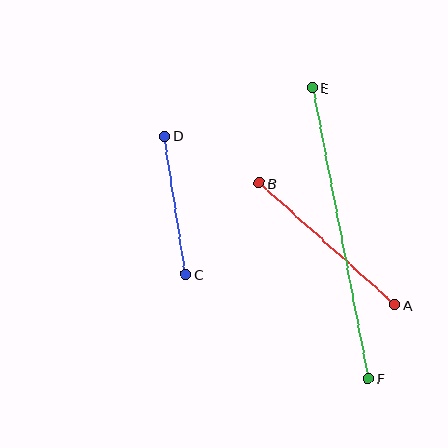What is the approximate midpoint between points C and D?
The midpoint is at approximately (175, 205) pixels.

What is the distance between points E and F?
The distance is approximately 296 pixels.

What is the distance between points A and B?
The distance is approximately 182 pixels.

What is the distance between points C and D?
The distance is approximately 140 pixels.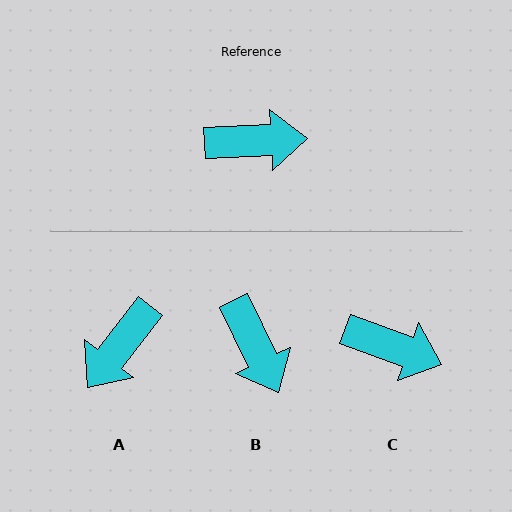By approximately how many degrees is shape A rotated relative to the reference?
Approximately 131 degrees clockwise.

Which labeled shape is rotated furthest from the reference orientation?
A, about 131 degrees away.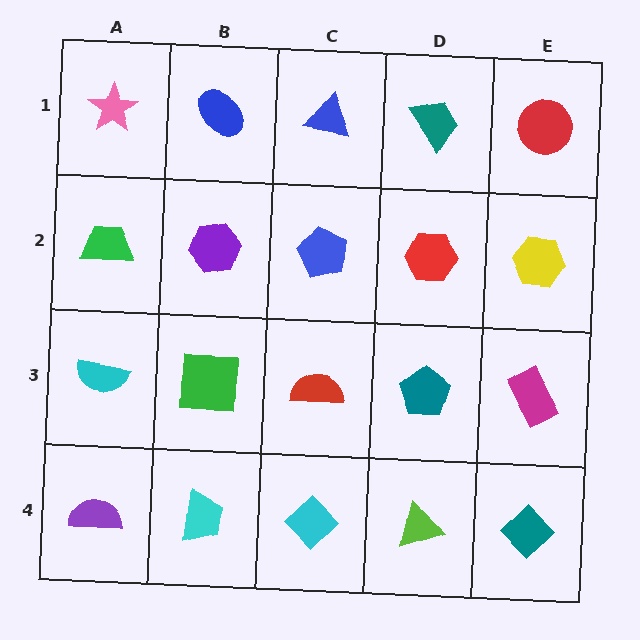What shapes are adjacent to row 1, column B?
A purple hexagon (row 2, column B), a pink star (row 1, column A), a blue triangle (row 1, column C).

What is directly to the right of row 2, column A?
A purple hexagon.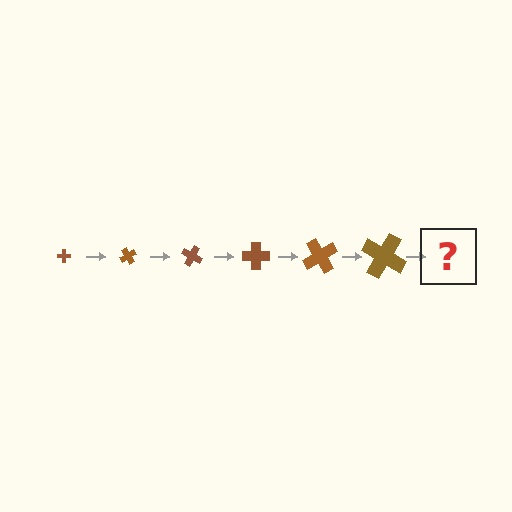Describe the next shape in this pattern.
It should be a cross, larger than the previous one and rotated 360 degrees from the start.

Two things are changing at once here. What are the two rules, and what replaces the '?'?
The two rules are that the cross grows larger each step and it rotates 60 degrees each step. The '?' should be a cross, larger than the previous one and rotated 360 degrees from the start.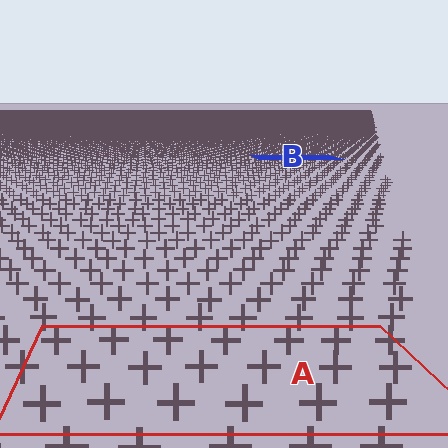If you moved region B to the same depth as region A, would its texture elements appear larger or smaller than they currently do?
They would appear larger. At a closer depth, the same texture elements are projected at a bigger on-screen size.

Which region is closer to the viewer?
Region A is closer. The texture elements there are larger and more spread out.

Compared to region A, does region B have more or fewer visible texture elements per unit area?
Region B has more texture elements per unit area — they are packed more densely because it is farther away.